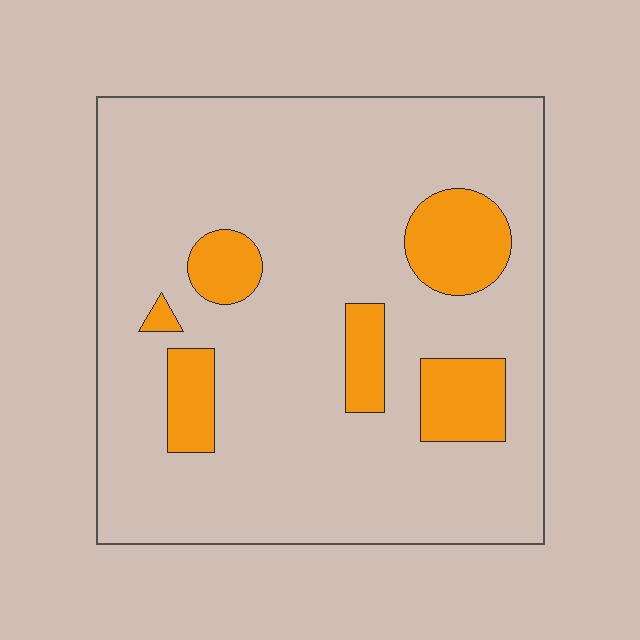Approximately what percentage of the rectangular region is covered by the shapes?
Approximately 15%.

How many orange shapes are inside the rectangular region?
6.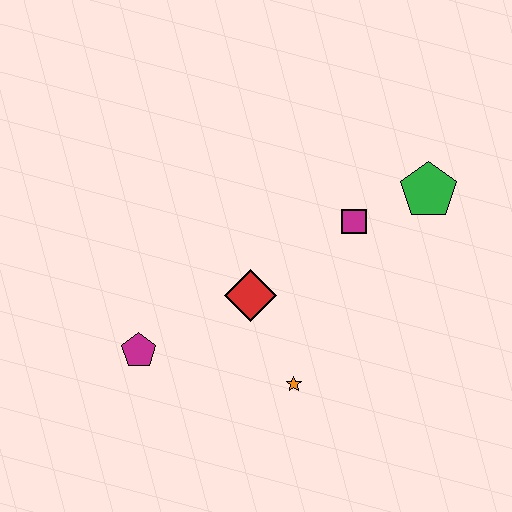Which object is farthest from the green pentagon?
The magenta pentagon is farthest from the green pentagon.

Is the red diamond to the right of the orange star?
No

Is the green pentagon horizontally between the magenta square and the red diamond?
No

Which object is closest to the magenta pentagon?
The red diamond is closest to the magenta pentagon.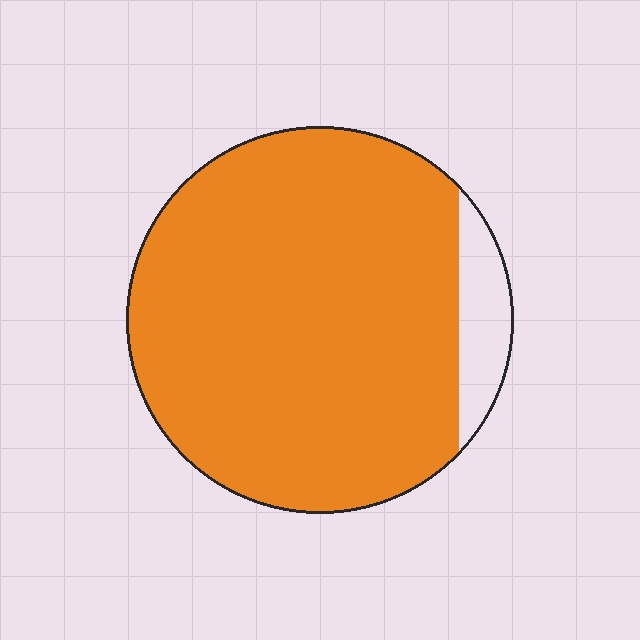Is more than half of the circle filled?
Yes.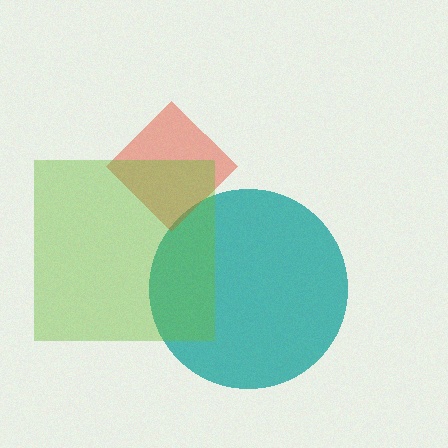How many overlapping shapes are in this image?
There are 3 overlapping shapes in the image.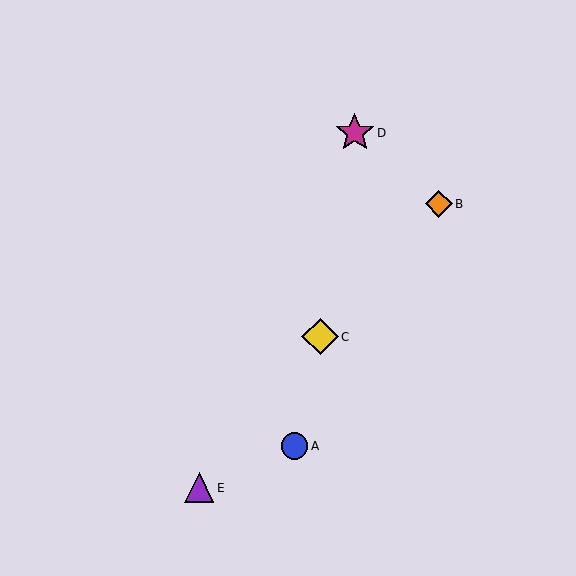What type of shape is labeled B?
Shape B is an orange diamond.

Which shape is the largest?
The magenta star (labeled D) is the largest.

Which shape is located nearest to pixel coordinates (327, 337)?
The yellow diamond (labeled C) at (320, 337) is nearest to that location.